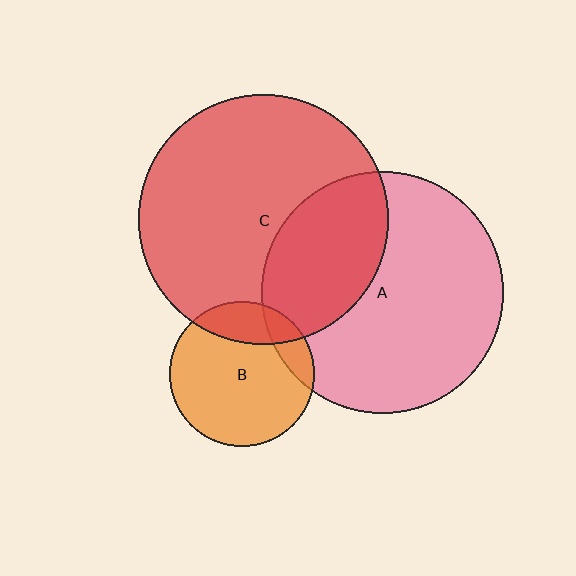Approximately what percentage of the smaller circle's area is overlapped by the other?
Approximately 15%.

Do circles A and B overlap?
Yes.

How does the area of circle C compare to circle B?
Approximately 3.0 times.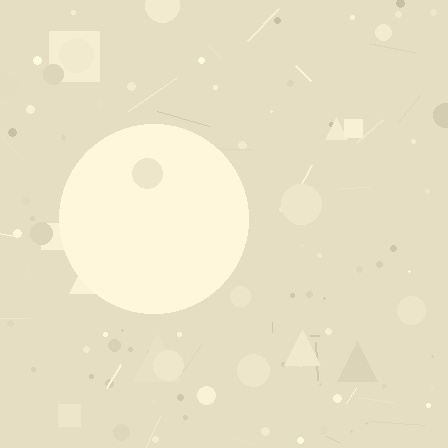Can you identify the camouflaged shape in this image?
The camouflaged shape is a circle.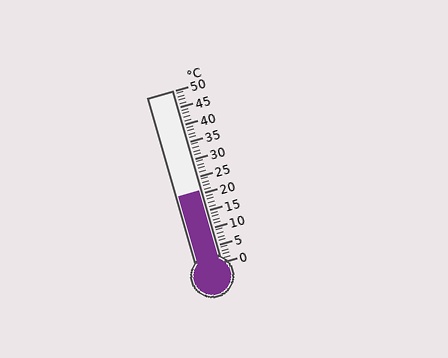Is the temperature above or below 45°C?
The temperature is below 45°C.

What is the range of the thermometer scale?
The thermometer scale ranges from 0°C to 50°C.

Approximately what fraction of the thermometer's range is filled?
The thermometer is filled to approximately 40% of its range.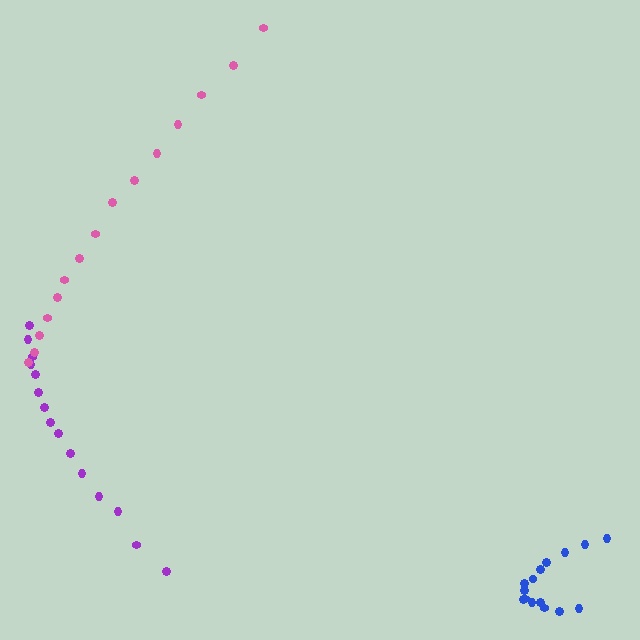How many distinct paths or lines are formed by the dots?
There are 3 distinct paths.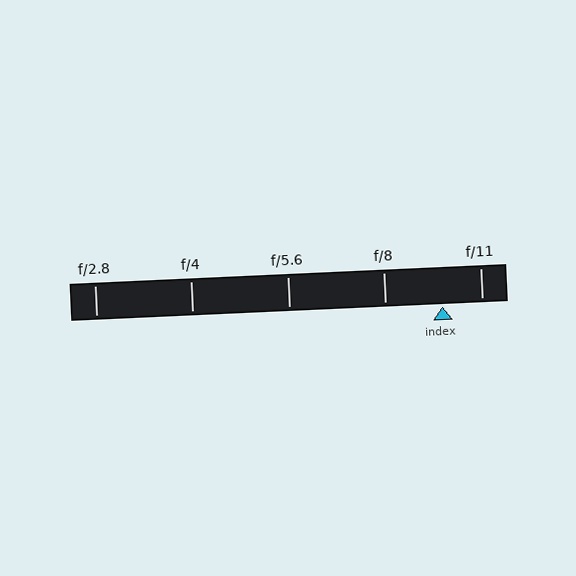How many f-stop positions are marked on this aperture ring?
There are 5 f-stop positions marked.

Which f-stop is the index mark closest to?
The index mark is closest to f/11.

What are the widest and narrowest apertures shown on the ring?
The widest aperture shown is f/2.8 and the narrowest is f/11.